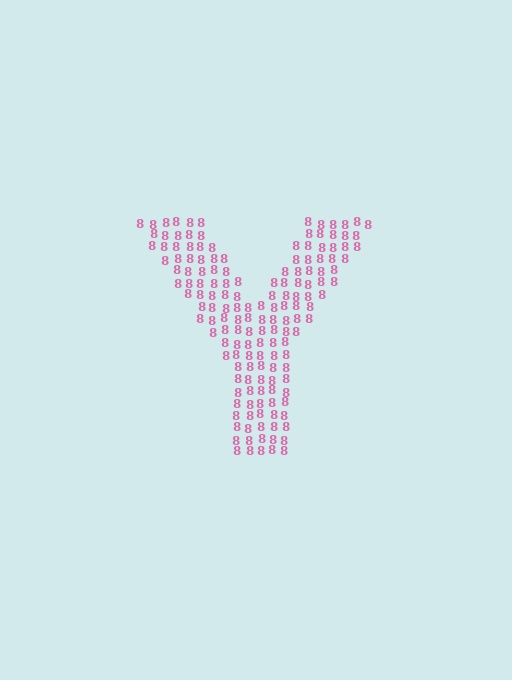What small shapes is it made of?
It is made of small digit 8's.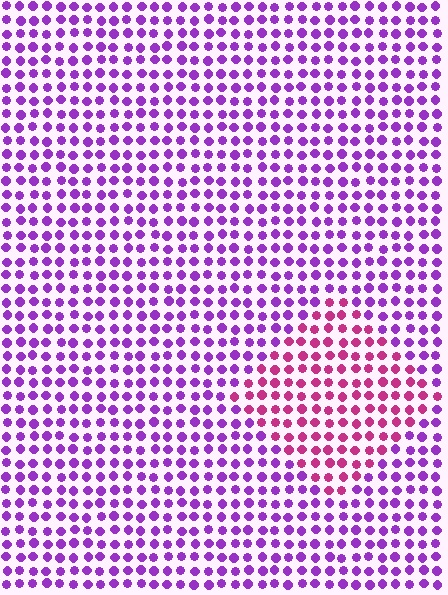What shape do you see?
I see a diamond.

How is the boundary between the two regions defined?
The boundary is defined purely by a slight shift in hue (about 44 degrees). Spacing, size, and orientation are identical on both sides.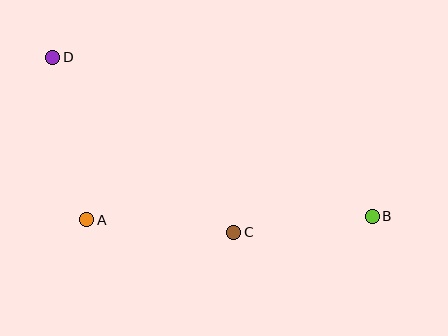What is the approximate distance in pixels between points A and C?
The distance between A and C is approximately 148 pixels.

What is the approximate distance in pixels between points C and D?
The distance between C and D is approximately 252 pixels.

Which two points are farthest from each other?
Points B and D are farthest from each other.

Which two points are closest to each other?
Points B and C are closest to each other.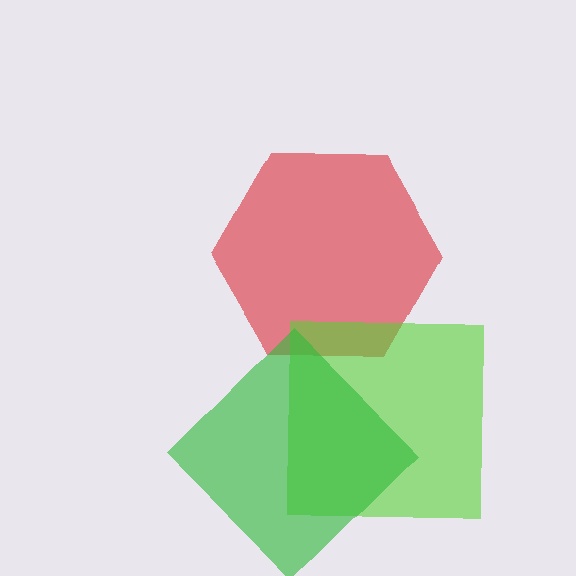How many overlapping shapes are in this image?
There are 3 overlapping shapes in the image.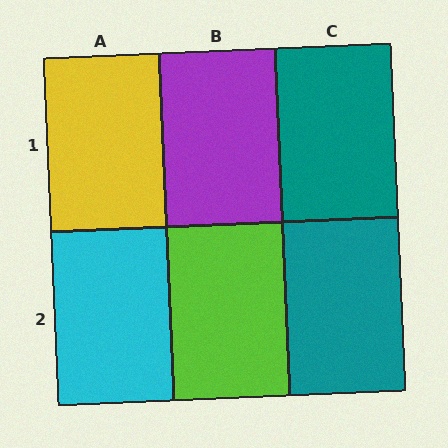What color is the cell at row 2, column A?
Cyan.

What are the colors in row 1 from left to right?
Yellow, purple, teal.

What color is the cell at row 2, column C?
Teal.